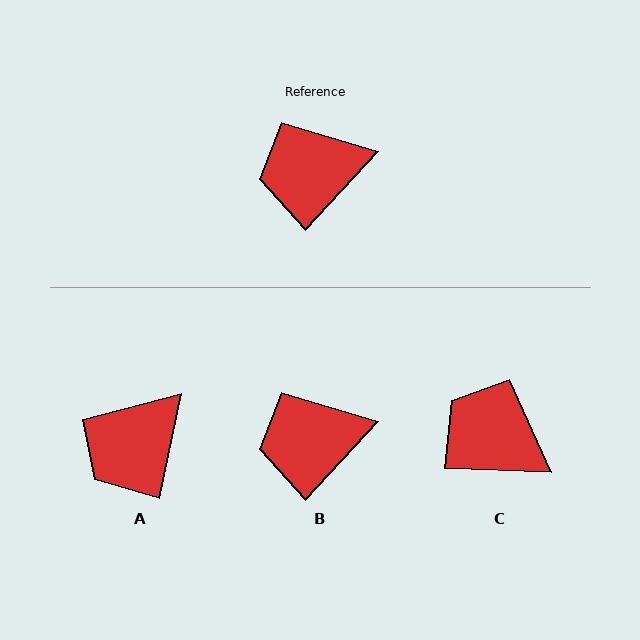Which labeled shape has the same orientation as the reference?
B.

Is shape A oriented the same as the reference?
No, it is off by about 31 degrees.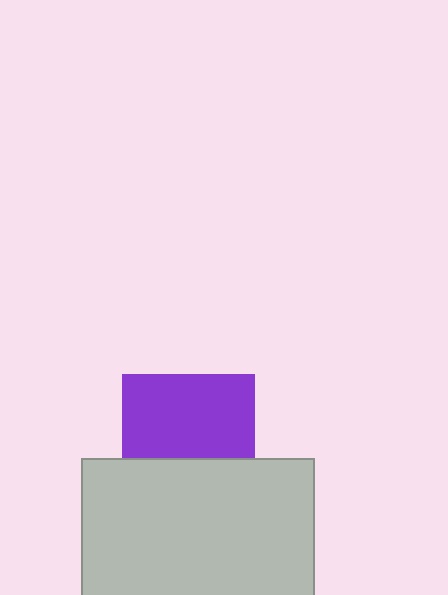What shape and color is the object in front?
The object in front is a light gray rectangle.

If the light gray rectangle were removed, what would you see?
You would see the complete purple square.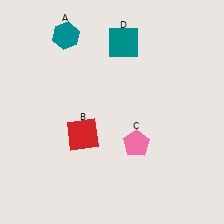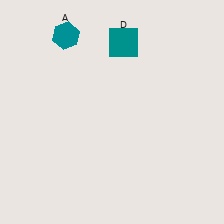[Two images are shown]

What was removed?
The red square (B), the pink pentagon (C) were removed in Image 2.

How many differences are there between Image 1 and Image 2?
There are 2 differences between the two images.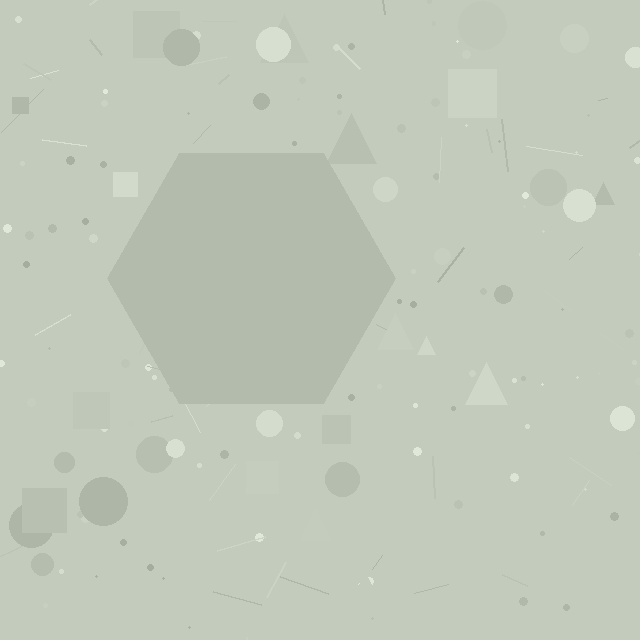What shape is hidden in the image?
A hexagon is hidden in the image.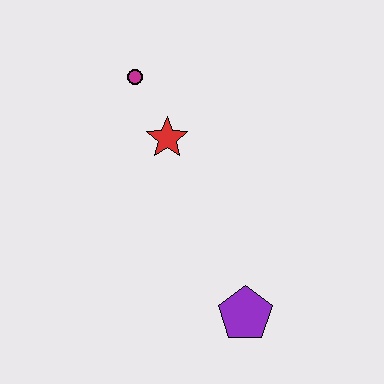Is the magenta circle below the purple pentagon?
No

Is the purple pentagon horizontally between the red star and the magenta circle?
No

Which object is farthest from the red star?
The purple pentagon is farthest from the red star.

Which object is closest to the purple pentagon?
The red star is closest to the purple pentagon.